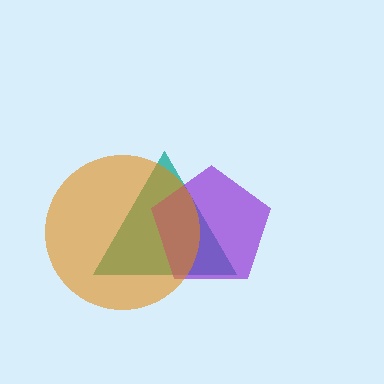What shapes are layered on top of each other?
The layered shapes are: a teal triangle, a purple pentagon, an orange circle.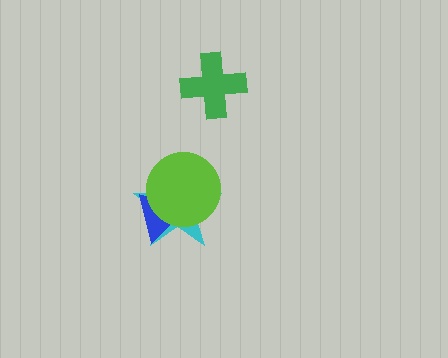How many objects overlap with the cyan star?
2 objects overlap with the cyan star.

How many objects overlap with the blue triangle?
2 objects overlap with the blue triangle.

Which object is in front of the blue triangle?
The lime circle is in front of the blue triangle.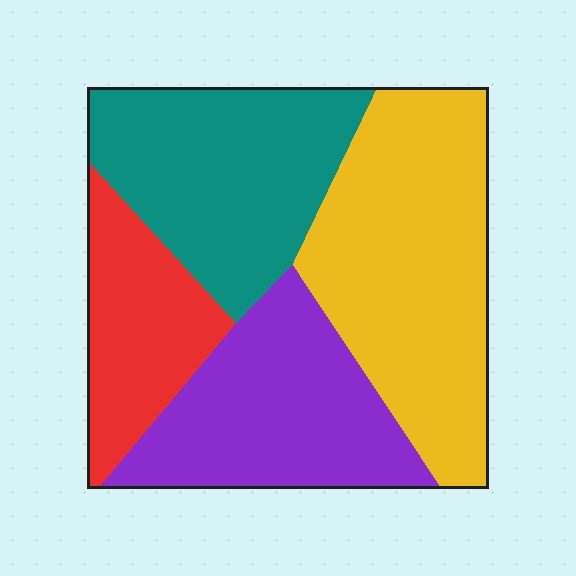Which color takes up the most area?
Yellow, at roughly 35%.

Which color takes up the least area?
Red, at roughly 15%.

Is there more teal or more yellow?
Yellow.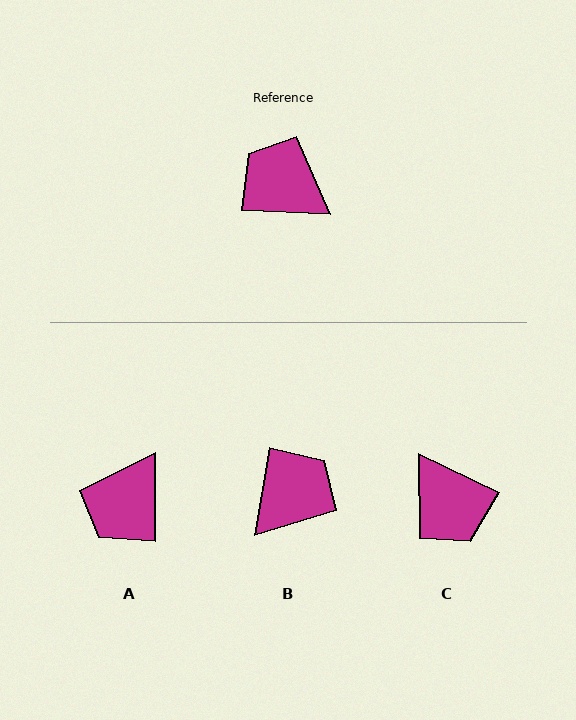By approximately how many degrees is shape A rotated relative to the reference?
Approximately 93 degrees counter-clockwise.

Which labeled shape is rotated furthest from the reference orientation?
C, about 157 degrees away.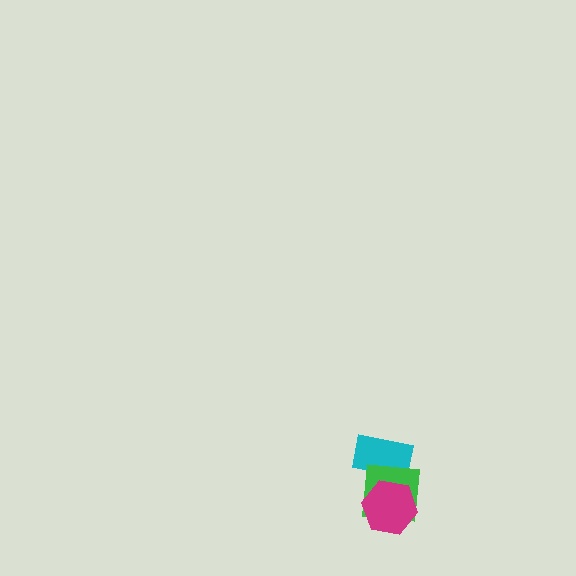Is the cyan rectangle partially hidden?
Yes, it is partially covered by another shape.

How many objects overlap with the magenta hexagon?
1 object overlaps with the magenta hexagon.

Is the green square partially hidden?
Yes, it is partially covered by another shape.